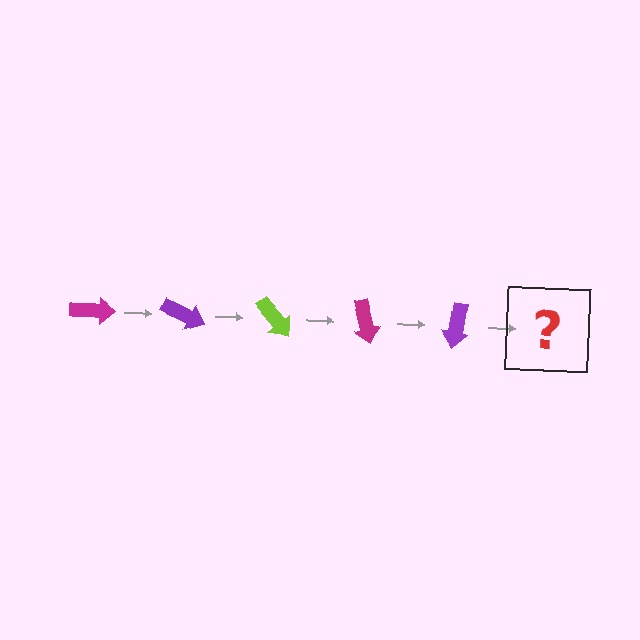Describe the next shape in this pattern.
It should be a lime arrow, rotated 125 degrees from the start.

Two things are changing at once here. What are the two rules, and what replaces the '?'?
The two rules are that it rotates 25 degrees each step and the color cycles through magenta, purple, and lime. The '?' should be a lime arrow, rotated 125 degrees from the start.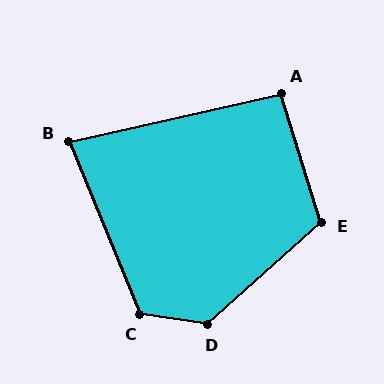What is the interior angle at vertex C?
Approximately 121 degrees (obtuse).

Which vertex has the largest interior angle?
D, at approximately 130 degrees.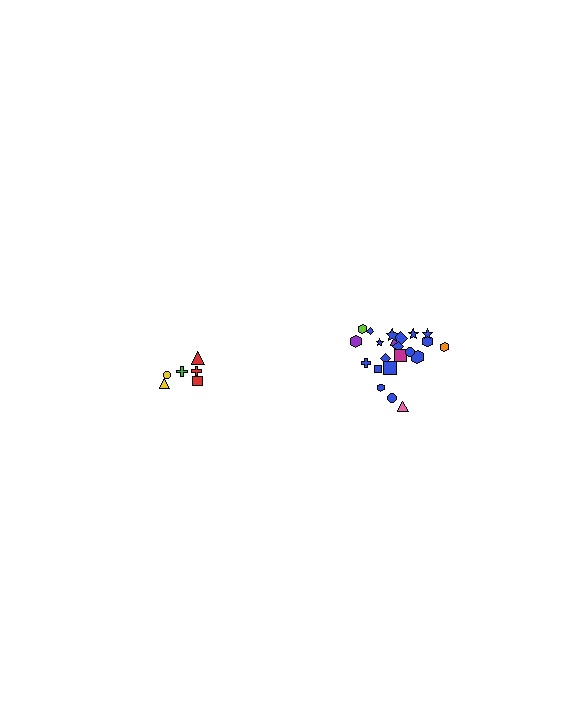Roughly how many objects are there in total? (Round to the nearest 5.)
Roughly 30 objects in total.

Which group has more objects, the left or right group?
The right group.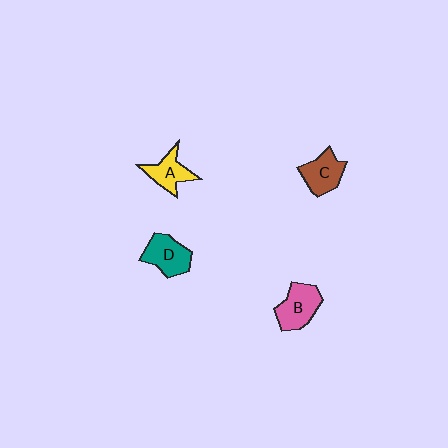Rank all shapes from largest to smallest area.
From largest to smallest: B (pink), D (teal), C (brown), A (yellow).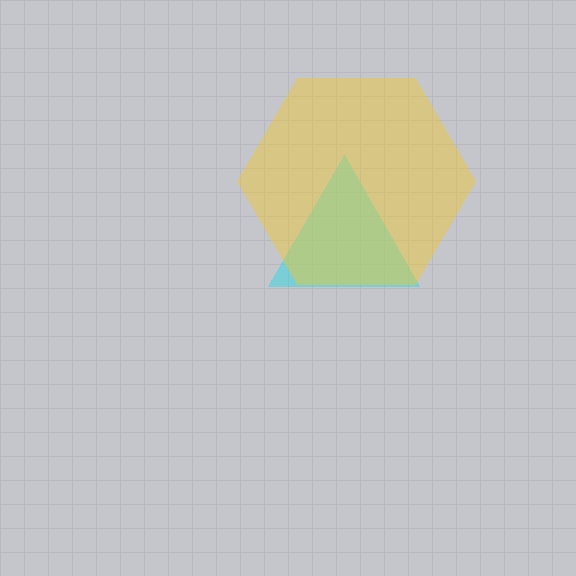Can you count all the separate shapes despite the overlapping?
Yes, there are 2 separate shapes.